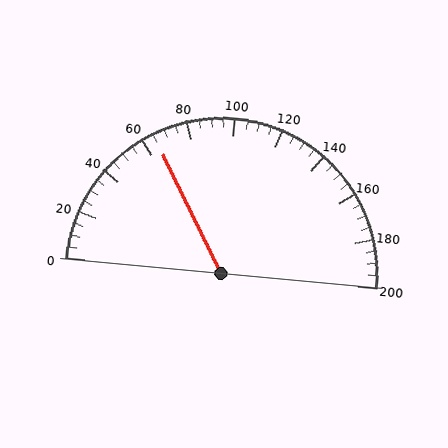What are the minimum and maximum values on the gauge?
The gauge ranges from 0 to 200.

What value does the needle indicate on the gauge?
The needle indicates approximately 65.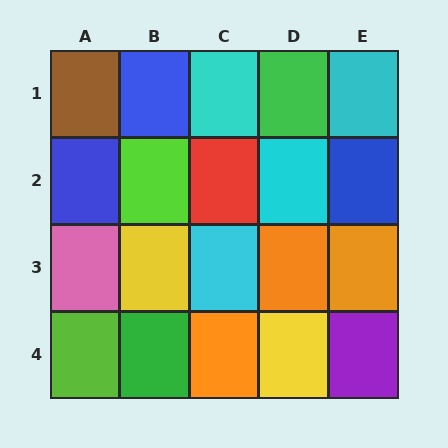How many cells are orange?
3 cells are orange.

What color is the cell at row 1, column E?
Cyan.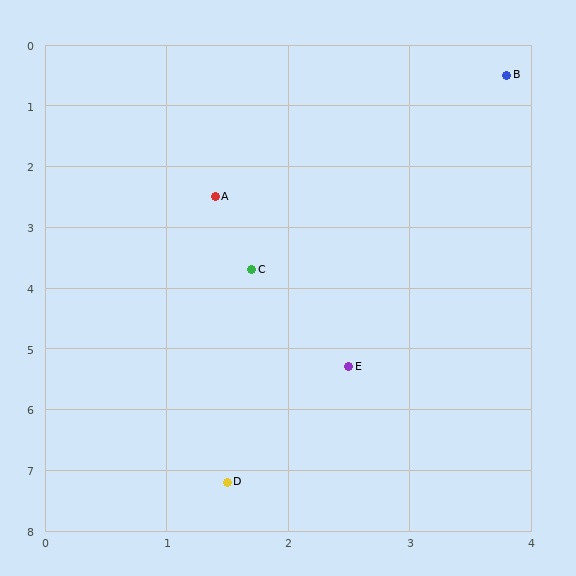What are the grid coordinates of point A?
Point A is at approximately (1.4, 2.5).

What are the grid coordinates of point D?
Point D is at approximately (1.5, 7.2).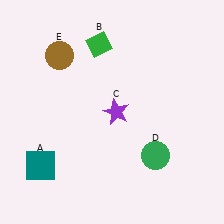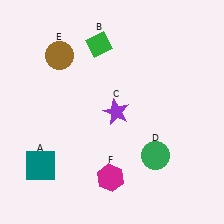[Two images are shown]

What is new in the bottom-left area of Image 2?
A magenta hexagon (F) was added in the bottom-left area of Image 2.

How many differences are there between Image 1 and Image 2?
There is 1 difference between the two images.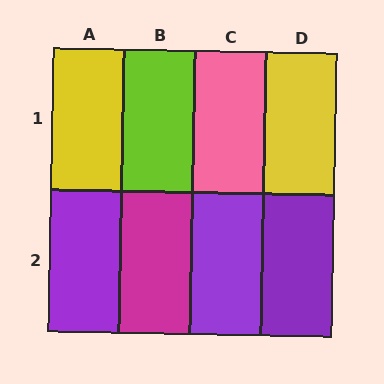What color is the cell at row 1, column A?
Yellow.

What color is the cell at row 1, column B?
Lime.